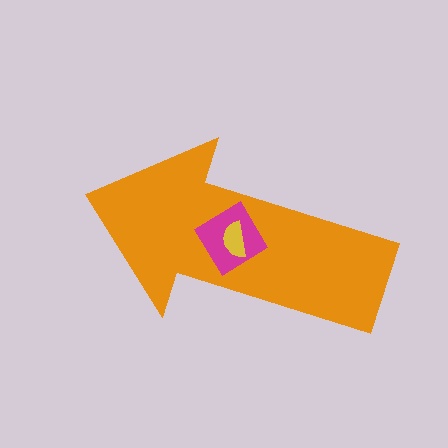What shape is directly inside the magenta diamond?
The yellow semicircle.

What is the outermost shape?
The orange arrow.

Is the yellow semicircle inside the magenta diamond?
Yes.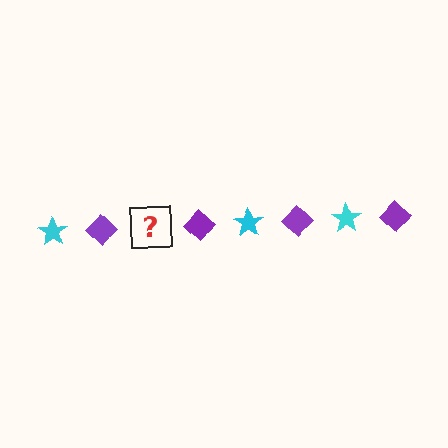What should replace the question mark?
The question mark should be replaced with a cyan star.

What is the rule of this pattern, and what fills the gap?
The rule is that the pattern alternates between cyan star and purple diamond. The gap should be filled with a cyan star.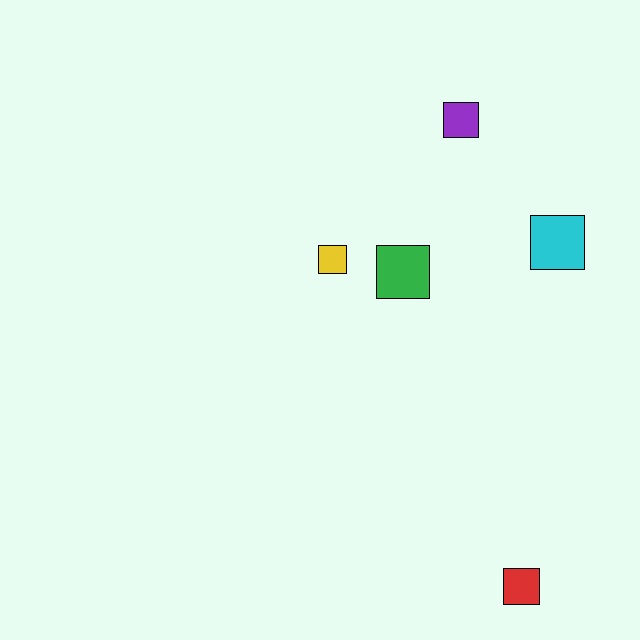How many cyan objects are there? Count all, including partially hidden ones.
There is 1 cyan object.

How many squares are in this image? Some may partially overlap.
There are 5 squares.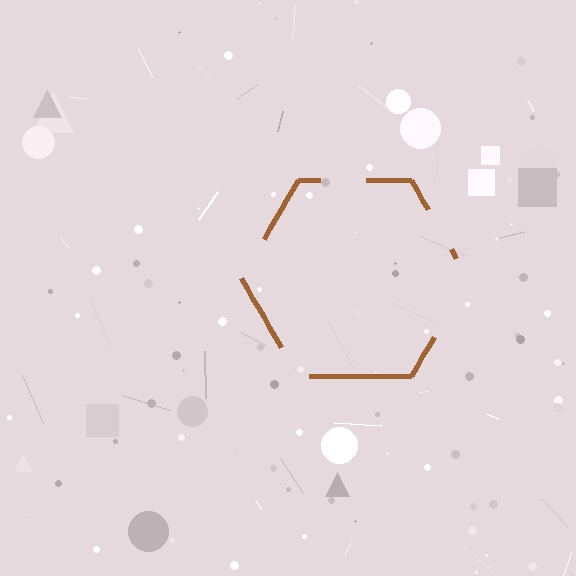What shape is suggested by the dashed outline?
The dashed outline suggests a hexagon.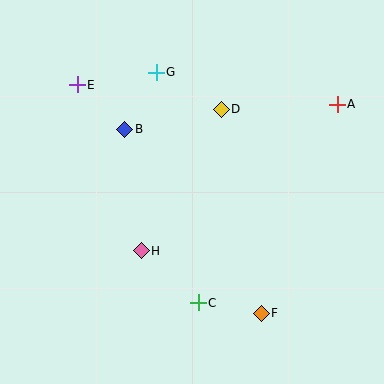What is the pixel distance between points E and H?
The distance between E and H is 178 pixels.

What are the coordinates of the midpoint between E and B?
The midpoint between E and B is at (101, 107).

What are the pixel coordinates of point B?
Point B is at (125, 129).